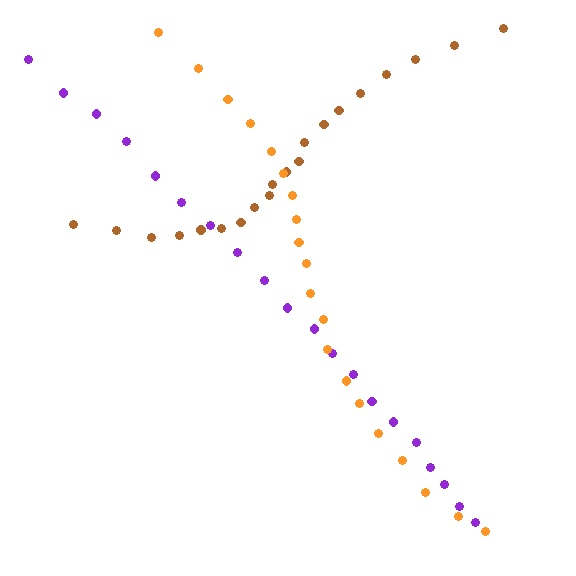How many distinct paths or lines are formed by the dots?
There are 3 distinct paths.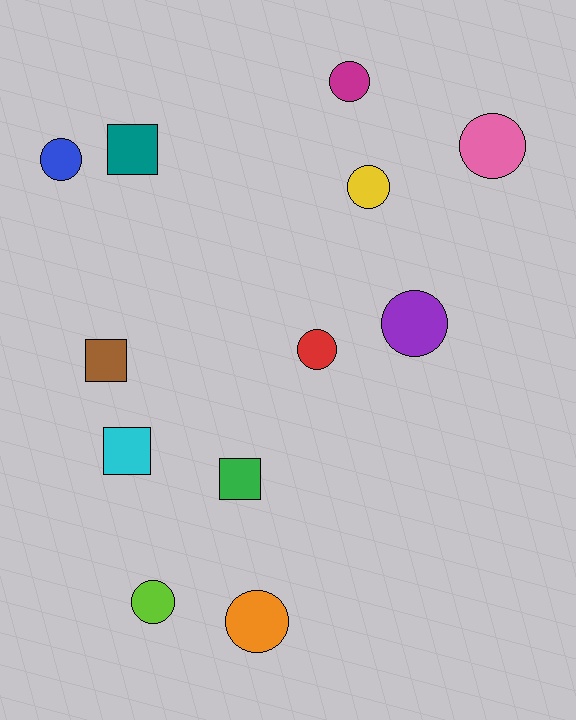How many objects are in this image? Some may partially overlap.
There are 12 objects.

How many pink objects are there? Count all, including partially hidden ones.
There is 1 pink object.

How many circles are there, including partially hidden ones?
There are 8 circles.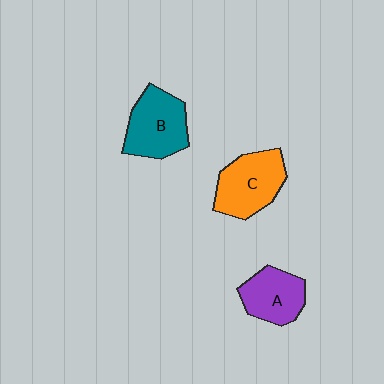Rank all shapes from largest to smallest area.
From largest to smallest: C (orange), B (teal), A (purple).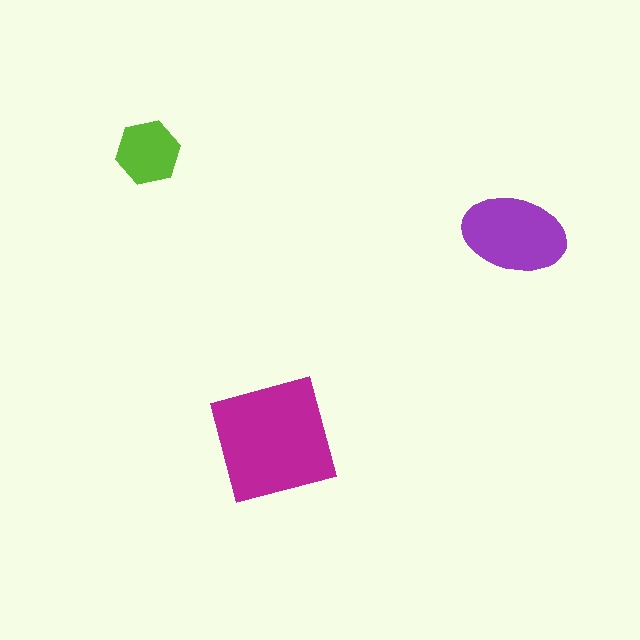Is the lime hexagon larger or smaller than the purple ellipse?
Smaller.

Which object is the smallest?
The lime hexagon.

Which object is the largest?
The magenta square.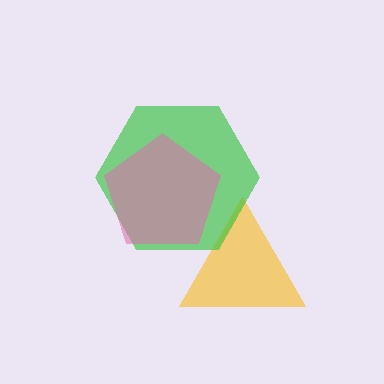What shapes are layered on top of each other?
The layered shapes are: a yellow triangle, a green hexagon, a pink pentagon.